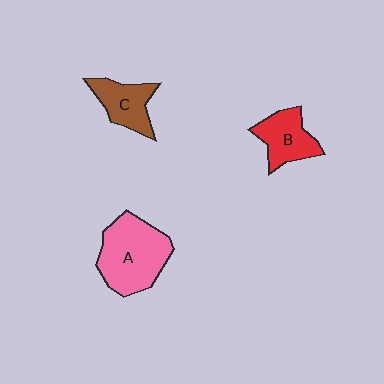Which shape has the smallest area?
Shape C (brown).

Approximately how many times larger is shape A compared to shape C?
Approximately 1.8 times.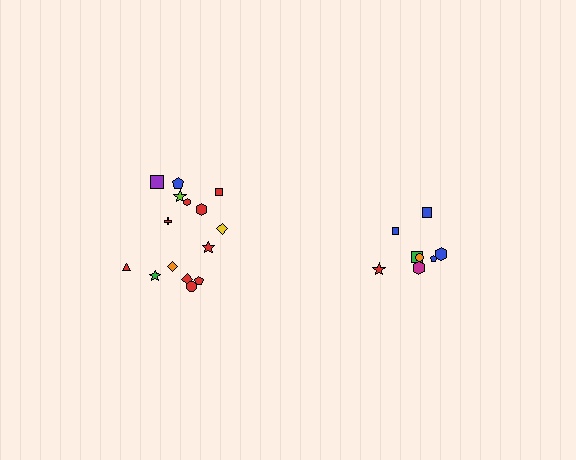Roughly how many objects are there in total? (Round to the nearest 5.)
Roughly 25 objects in total.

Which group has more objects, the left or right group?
The left group.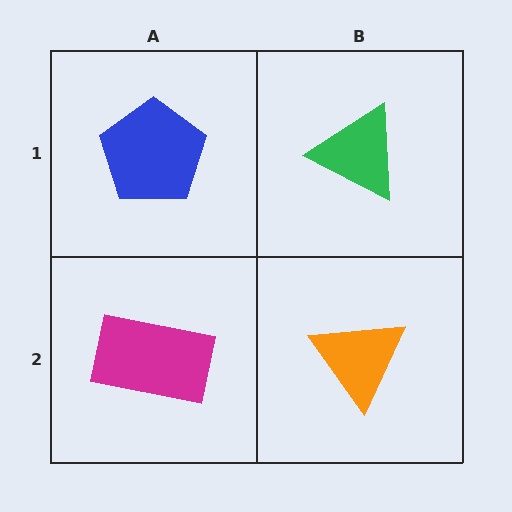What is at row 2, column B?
An orange triangle.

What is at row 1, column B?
A green triangle.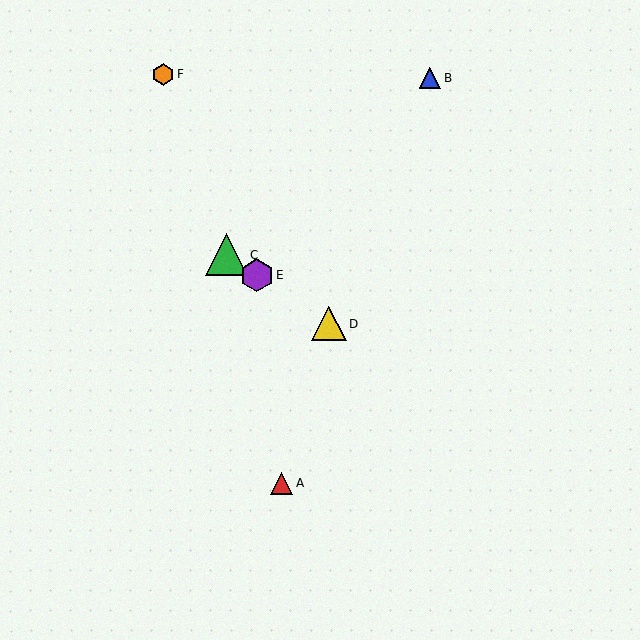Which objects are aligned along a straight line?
Objects C, D, E are aligned along a straight line.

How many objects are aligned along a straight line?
3 objects (C, D, E) are aligned along a straight line.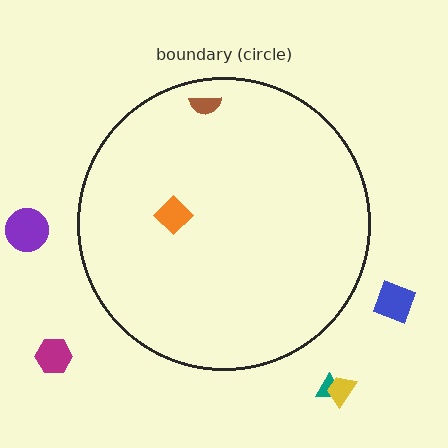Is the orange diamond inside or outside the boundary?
Inside.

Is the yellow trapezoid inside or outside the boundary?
Outside.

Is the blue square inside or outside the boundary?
Outside.